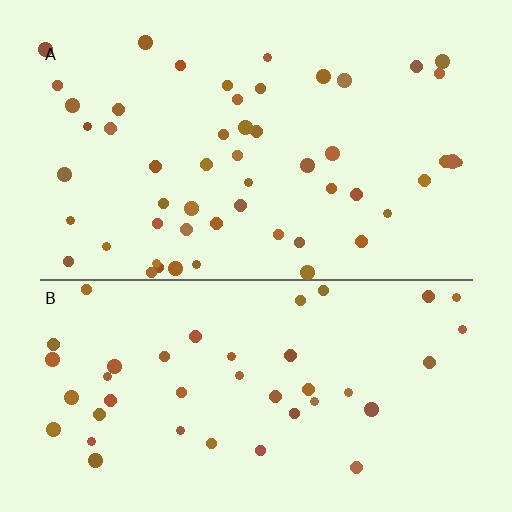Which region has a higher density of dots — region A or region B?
A (the top).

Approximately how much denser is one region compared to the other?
Approximately 1.3× — region A over region B.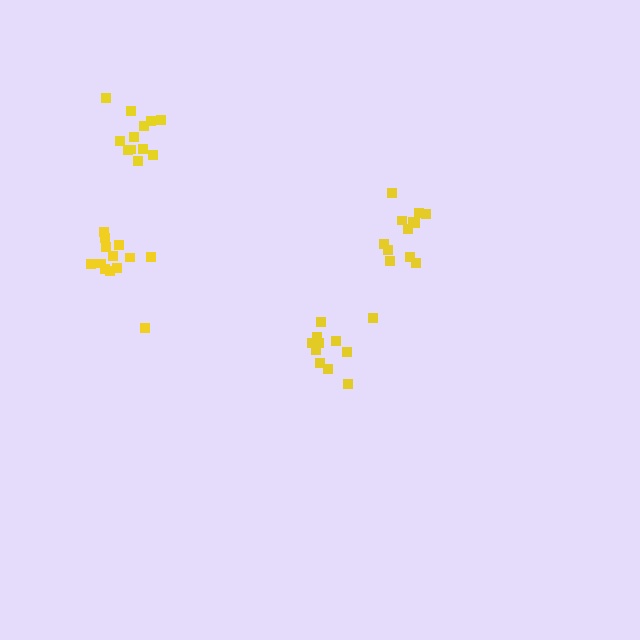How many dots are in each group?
Group 1: 13 dots, Group 2: 12 dots, Group 3: 11 dots, Group 4: 12 dots (48 total).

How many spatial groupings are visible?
There are 4 spatial groupings.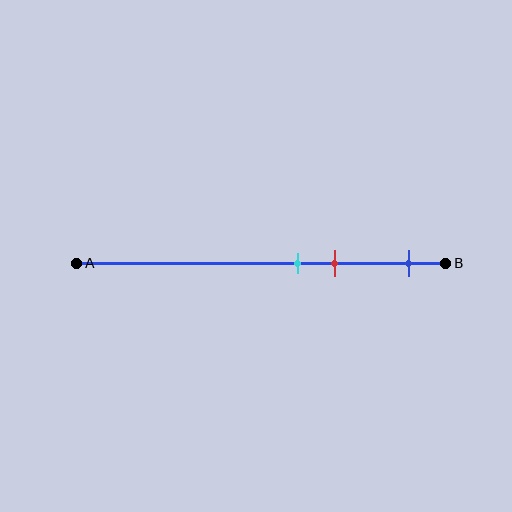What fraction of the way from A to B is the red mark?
The red mark is approximately 70% (0.7) of the way from A to B.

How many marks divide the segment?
There are 3 marks dividing the segment.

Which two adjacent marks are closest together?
The cyan and red marks are the closest adjacent pair.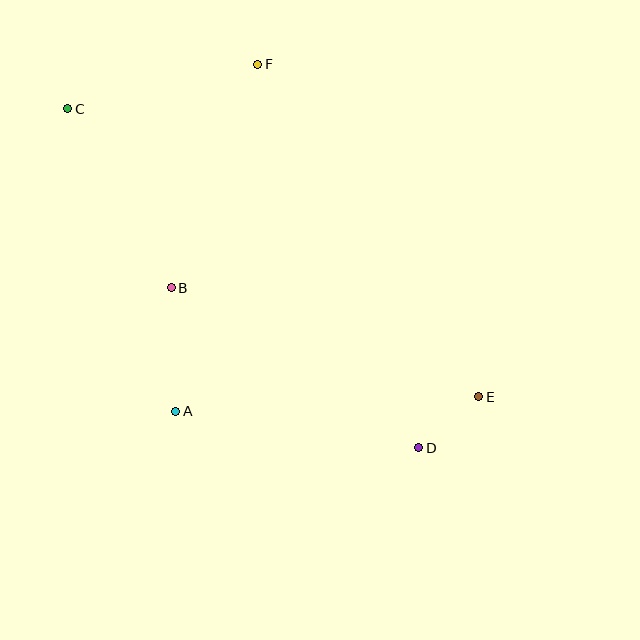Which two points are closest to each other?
Points D and E are closest to each other.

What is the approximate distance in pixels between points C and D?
The distance between C and D is approximately 488 pixels.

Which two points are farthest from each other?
Points C and E are farthest from each other.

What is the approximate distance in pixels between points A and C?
The distance between A and C is approximately 321 pixels.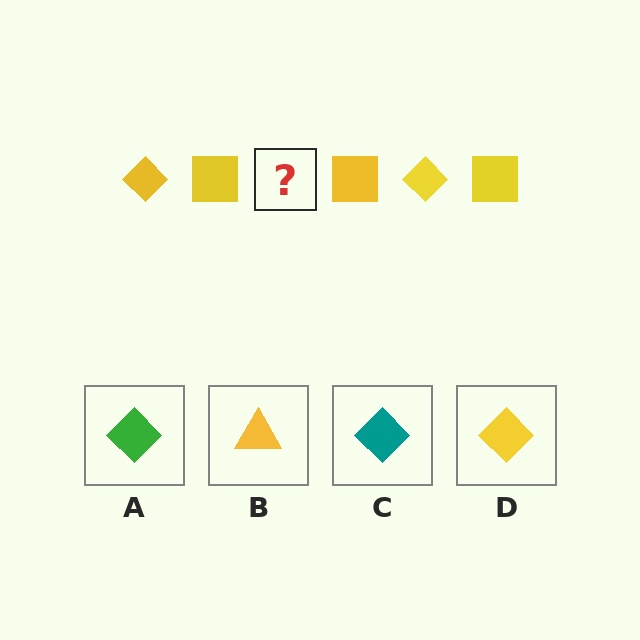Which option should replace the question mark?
Option D.